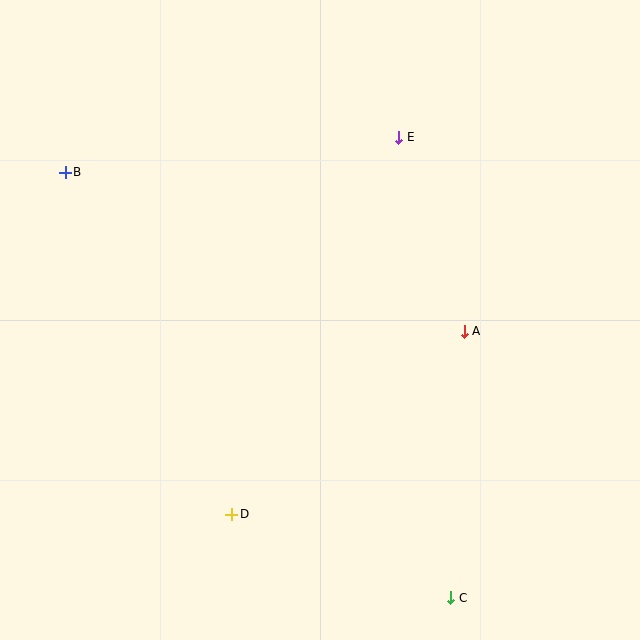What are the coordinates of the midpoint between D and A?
The midpoint between D and A is at (348, 423).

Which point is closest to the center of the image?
Point A at (464, 331) is closest to the center.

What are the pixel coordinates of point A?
Point A is at (464, 331).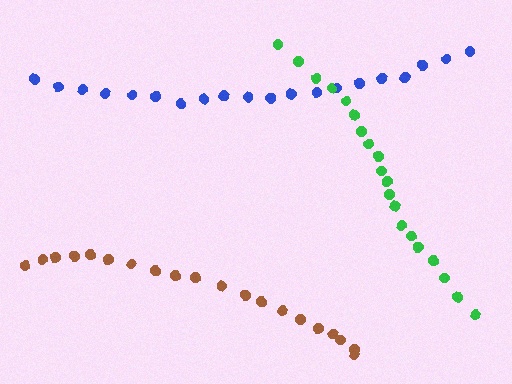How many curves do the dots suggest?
There are 3 distinct paths.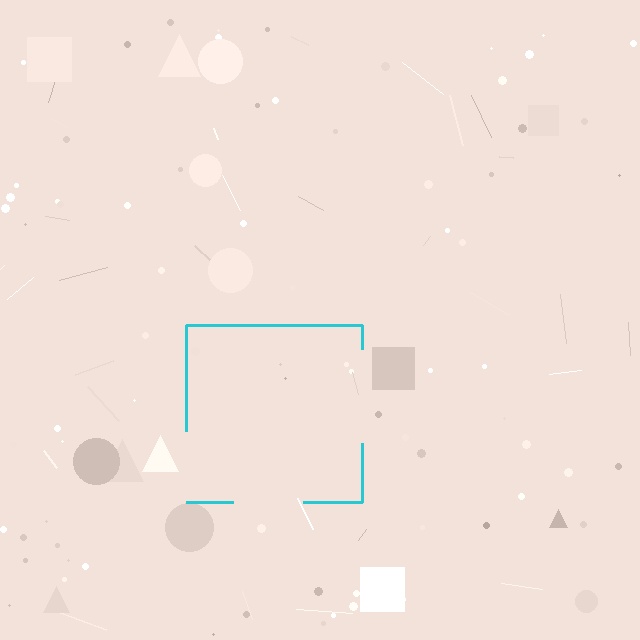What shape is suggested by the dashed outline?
The dashed outline suggests a square.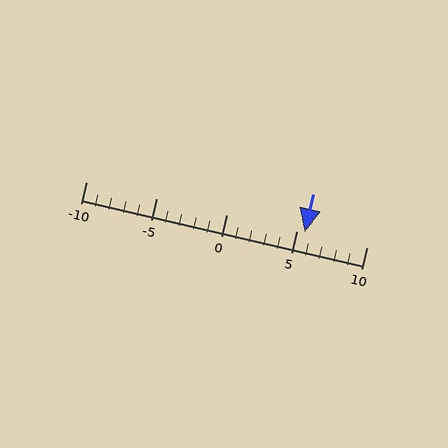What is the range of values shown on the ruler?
The ruler shows values from -10 to 10.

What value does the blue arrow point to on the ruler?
The blue arrow points to approximately 6.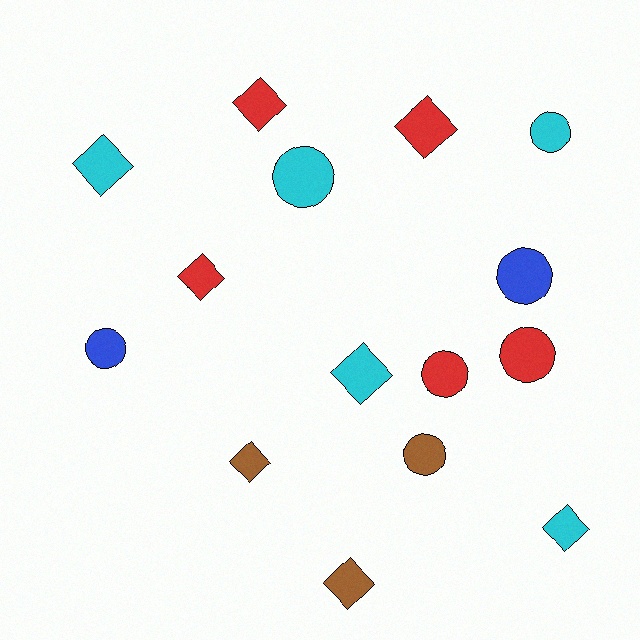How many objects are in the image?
There are 15 objects.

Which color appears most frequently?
Red, with 5 objects.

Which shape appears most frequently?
Diamond, with 8 objects.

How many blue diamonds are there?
There are no blue diamonds.